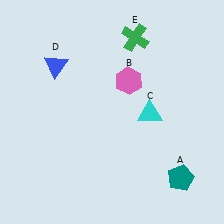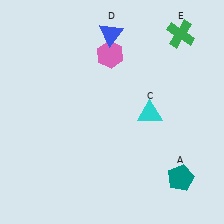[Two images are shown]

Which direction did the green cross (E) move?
The green cross (E) moved right.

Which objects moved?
The objects that moved are: the pink hexagon (B), the blue triangle (D), the green cross (E).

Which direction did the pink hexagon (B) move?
The pink hexagon (B) moved up.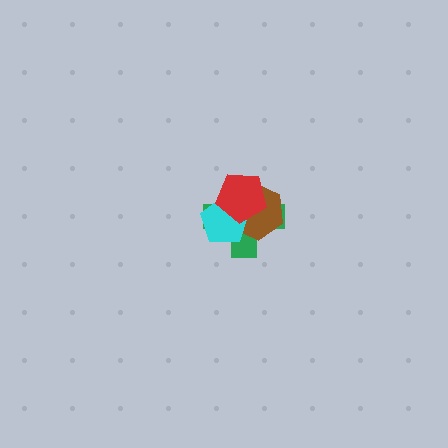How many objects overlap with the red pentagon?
3 objects overlap with the red pentagon.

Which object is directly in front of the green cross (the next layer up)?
The brown hexagon is directly in front of the green cross.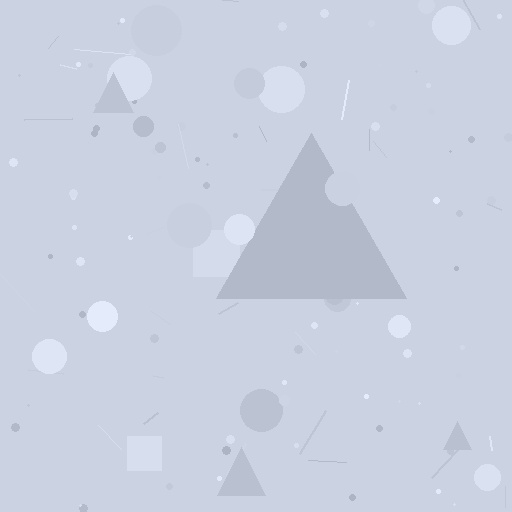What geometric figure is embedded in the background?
A triangle is embedded in the background.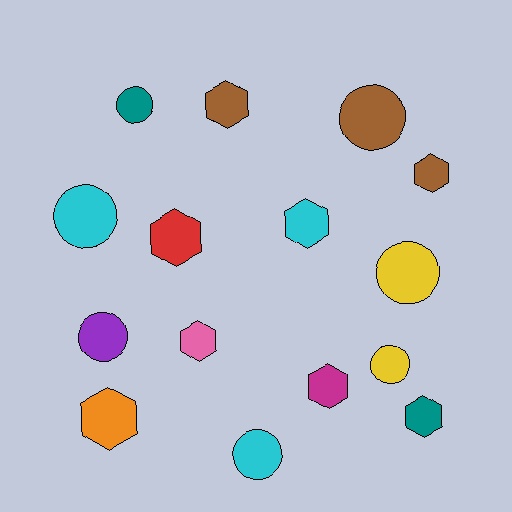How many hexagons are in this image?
There are 8 hexagons.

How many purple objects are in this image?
There is 1 purple object.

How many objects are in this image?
There are 15 objects.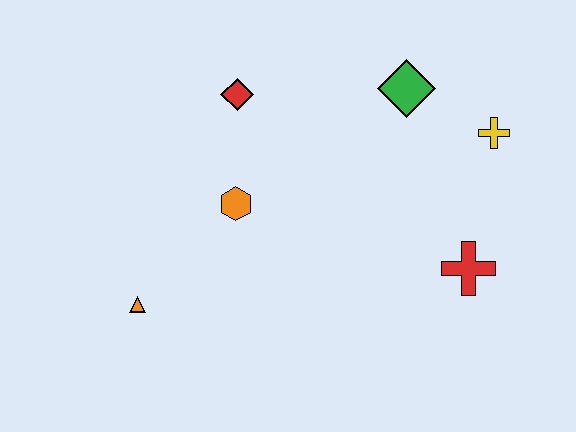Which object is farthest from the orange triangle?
The yellow cross is farthest from the orange triangle.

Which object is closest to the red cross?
The yellow cross is closest to the red cross.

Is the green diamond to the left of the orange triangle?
No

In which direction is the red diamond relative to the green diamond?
The red diamond is to the left of the green diamond.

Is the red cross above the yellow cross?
No